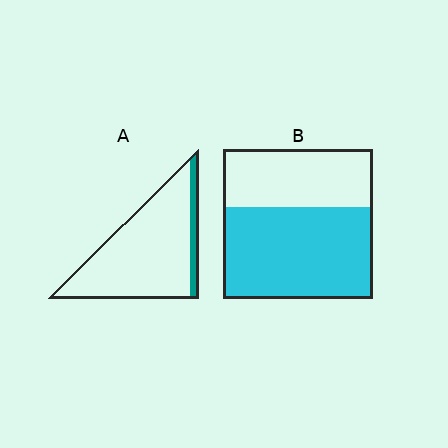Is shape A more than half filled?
No.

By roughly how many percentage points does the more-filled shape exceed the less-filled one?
By roughly 50 percentage points (B over A).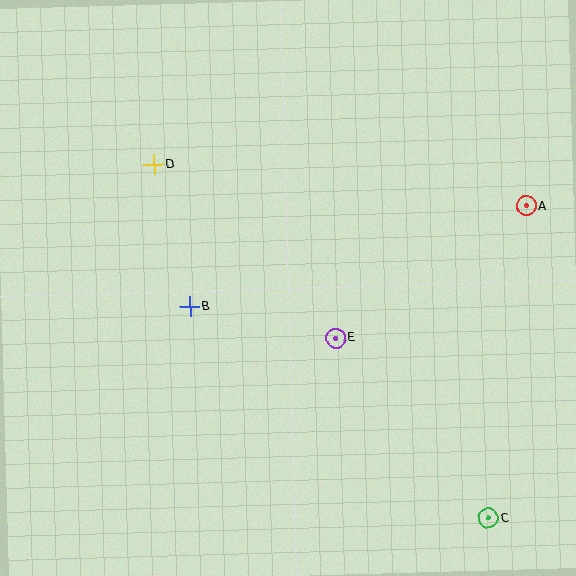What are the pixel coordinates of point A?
Point A is at (526, 206).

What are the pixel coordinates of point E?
Point E is at (335, 338).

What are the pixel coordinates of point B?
Point B is at (190, 307).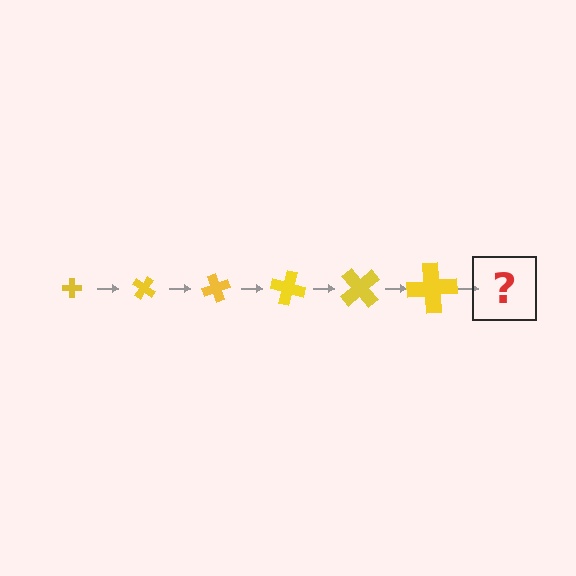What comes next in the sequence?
The next element should be a cross, larger than the previous one and rotated 210 degrees from the start.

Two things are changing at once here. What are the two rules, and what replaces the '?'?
The two rules are that the cross grows larger each step and it rotates 35 degrees each step. The '?' should be a cross, larger than the previous one and rotated 210 degrees from the start.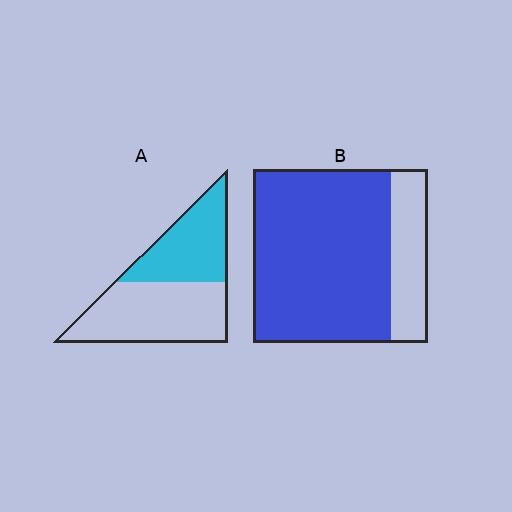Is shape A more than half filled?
No.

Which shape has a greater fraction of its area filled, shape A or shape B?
Shape B.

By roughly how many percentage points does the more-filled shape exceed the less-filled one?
By roughly 35 percentage points (B over A).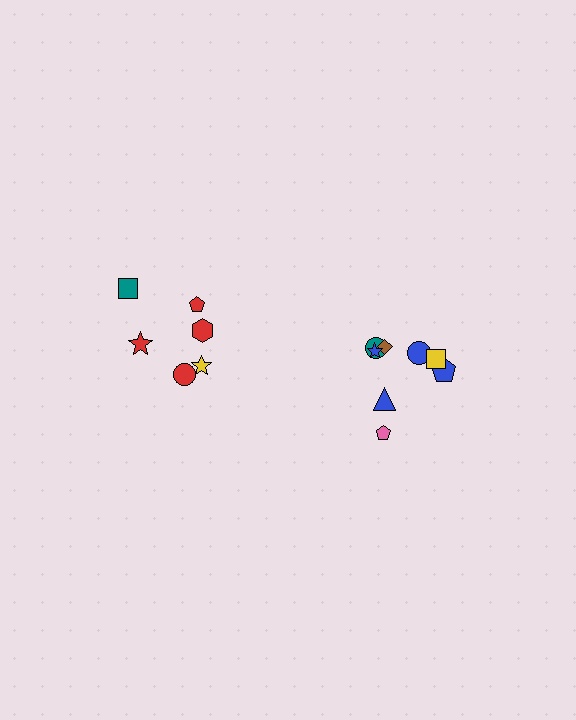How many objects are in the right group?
There are 8 objects.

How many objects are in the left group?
There are 6 objects.